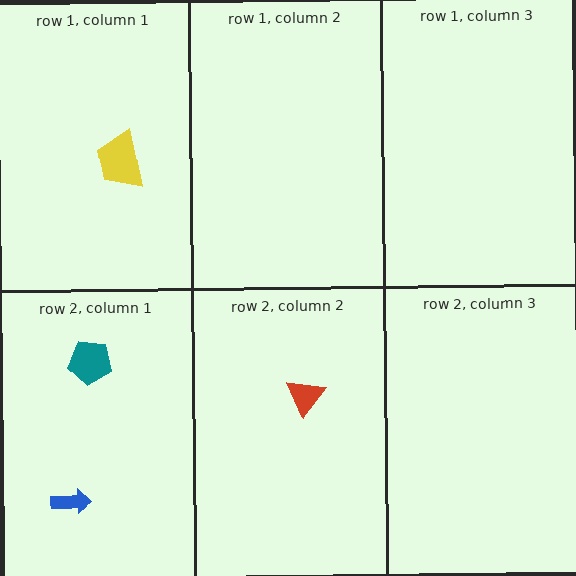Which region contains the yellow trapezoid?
The row 1, column 1 region.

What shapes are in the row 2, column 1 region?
The teal pentagon, the blue arrow.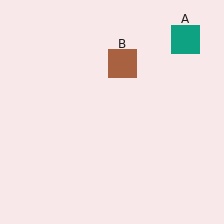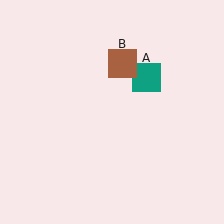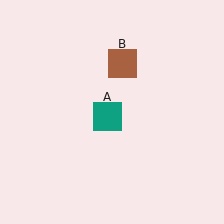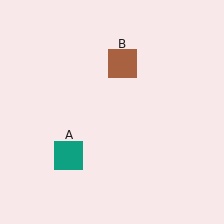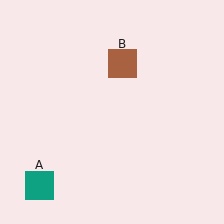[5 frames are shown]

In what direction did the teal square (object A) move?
The teal square (object A) moved down and to the left.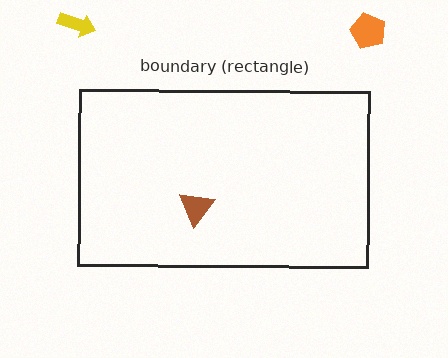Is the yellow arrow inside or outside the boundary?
Outside.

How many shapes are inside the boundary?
1 inside, 2 outside.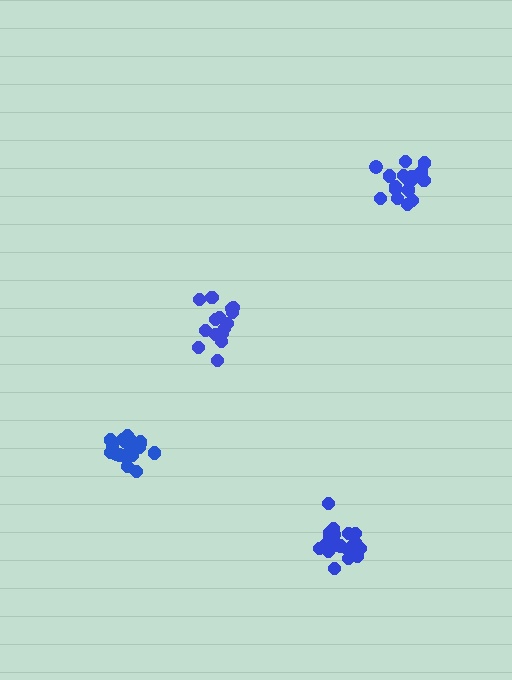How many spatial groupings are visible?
There are 4 spatial groupings.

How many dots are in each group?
Group 1: 18 dots, Group 2: 15 dots, Group 3: 19 dots, Group 4: 21 dots (73 total).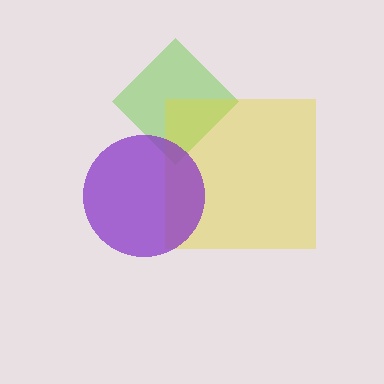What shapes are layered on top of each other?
The layered shapes are: a lime diamond, a yellow square, a purple circle.